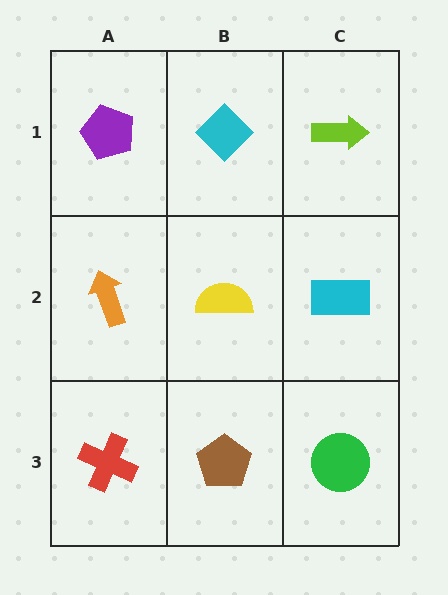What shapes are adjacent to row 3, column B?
A yellow semicircle (row 2, column B), a red cross (row 3, column A), a green circle (row 3, column C).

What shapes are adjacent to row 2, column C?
A lime arrow (row 1, column C), a green circle (row 3, column C), a yellow semicircle (row 2, column B).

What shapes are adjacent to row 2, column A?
A purple pentagon (row 1, column A), a red cross (row 3, column A), a yellow semicircle (row 2, column B).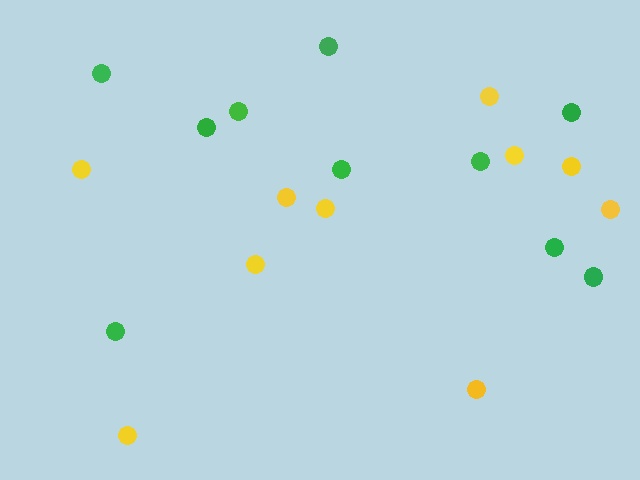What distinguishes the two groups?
There are 2 groups: one group of yellow circles (10) and one group of green circles (10).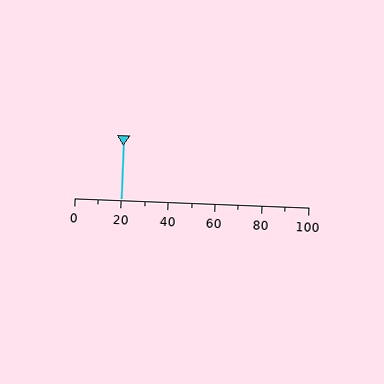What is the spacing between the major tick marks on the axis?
The major ticks are spaced 20 apart.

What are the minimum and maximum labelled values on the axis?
The axis runs from 0 to 100.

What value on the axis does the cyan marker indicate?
The marker indicates approximately 20.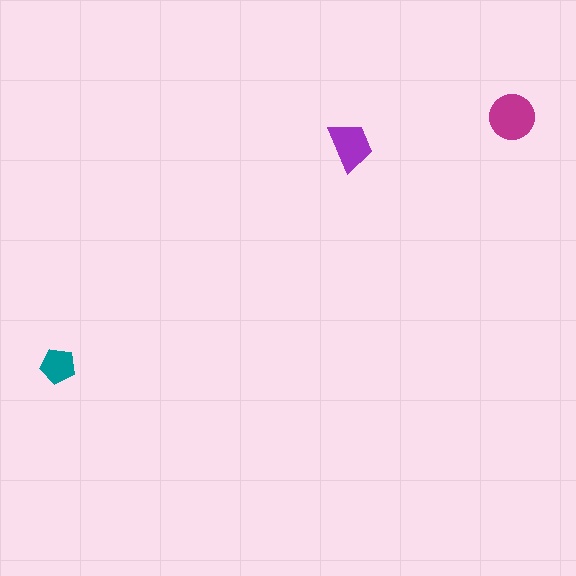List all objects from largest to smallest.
The magenta circle, the purple trapezoid, the teal pentagon.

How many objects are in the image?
There are 3 objects in the image.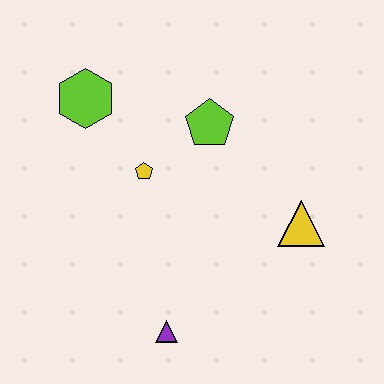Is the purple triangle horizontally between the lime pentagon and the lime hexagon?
Yes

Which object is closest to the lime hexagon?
The yellow pentagon is closest to the lime hexagon.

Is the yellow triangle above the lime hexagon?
No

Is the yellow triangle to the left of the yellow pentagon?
No